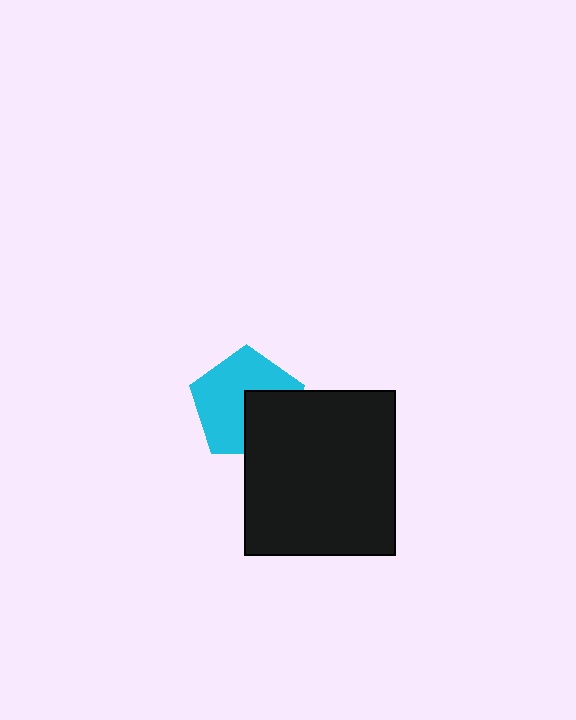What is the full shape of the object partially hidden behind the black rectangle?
The partially hidden object is a cyan pentagon.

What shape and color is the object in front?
The object in front is a black rectangle.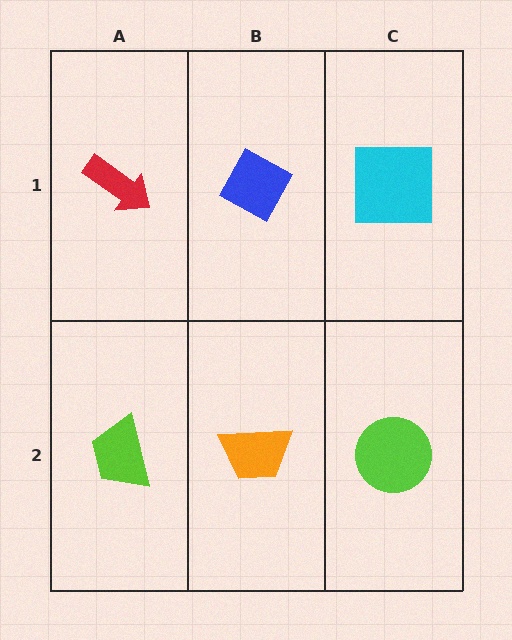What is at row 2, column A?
A lime trapezoid.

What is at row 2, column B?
An orange trapezoid.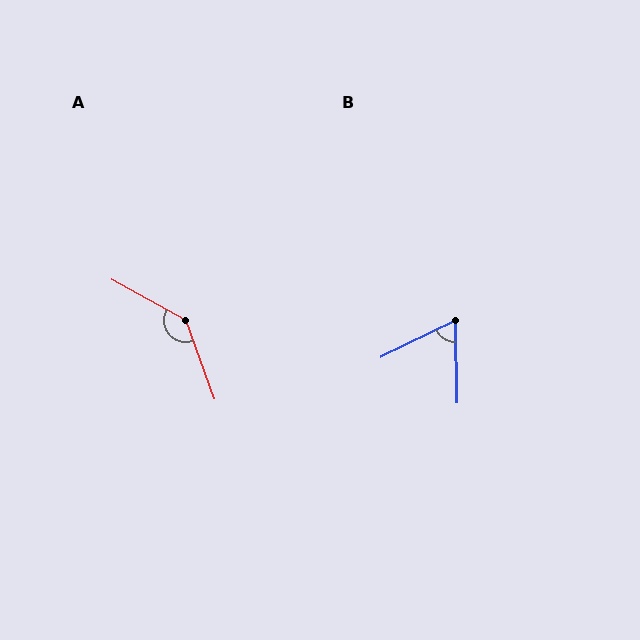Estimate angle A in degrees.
Approximately 139 degrees.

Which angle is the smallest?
B, at approximately 65 degrees.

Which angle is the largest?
A, at approximately 139 degrees.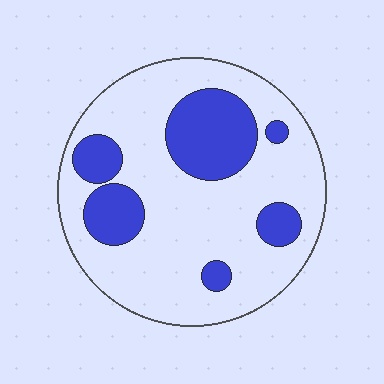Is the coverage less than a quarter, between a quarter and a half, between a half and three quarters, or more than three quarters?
Between a quarter and a half.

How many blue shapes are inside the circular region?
6.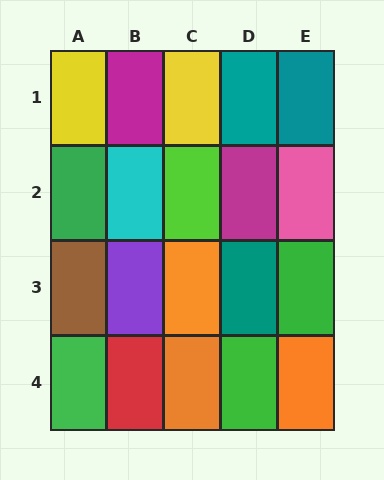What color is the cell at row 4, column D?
Green.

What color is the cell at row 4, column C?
Orange.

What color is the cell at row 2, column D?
Magenta.